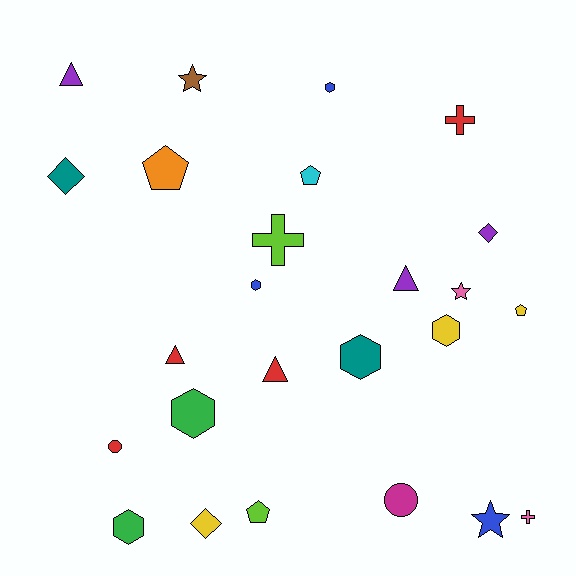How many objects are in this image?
There are 25 objects.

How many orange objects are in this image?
There is 1 orange object.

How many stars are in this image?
There are 3 stars.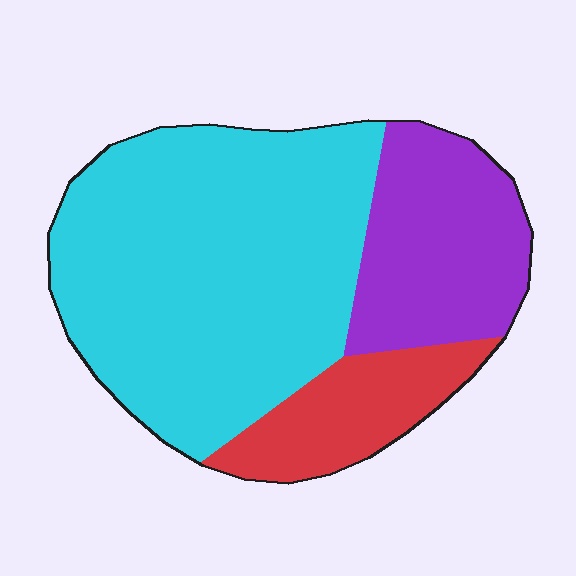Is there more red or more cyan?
Cyan.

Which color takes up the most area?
Cyan, at roughly 60%.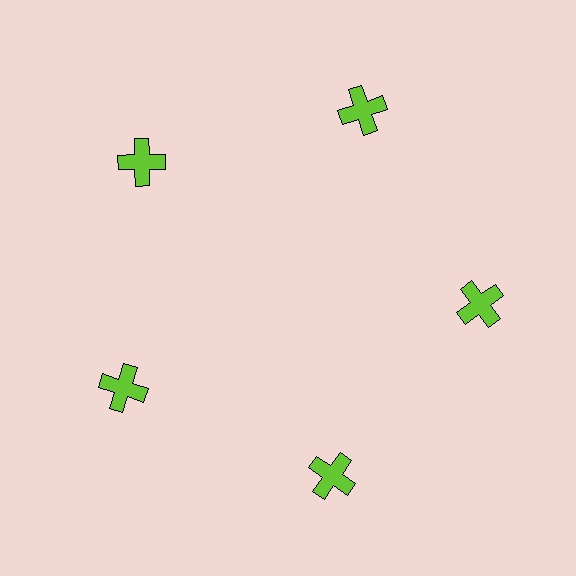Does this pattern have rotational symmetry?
Yes, this pattern has 5-fold rotational symmetry. It looks the same after rotating 72 degrees around the center.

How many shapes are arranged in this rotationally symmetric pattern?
There are 5 shapes, arranged in 5 groups of 1.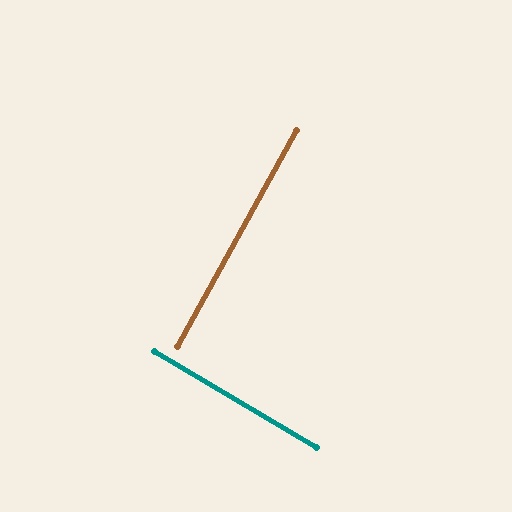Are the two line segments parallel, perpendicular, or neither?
Perpendicular — they meet at approximately 88°.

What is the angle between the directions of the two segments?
Approximately 88 degrees.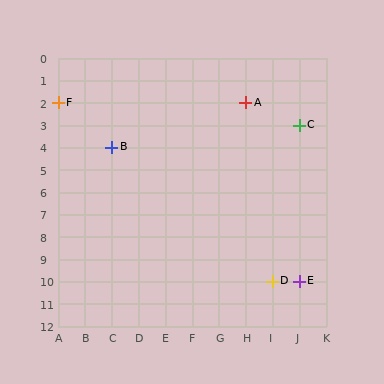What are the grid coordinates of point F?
Point F is at grid coordinates (A, 2).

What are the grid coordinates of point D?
Point D is at grid coordinates (I, 10).